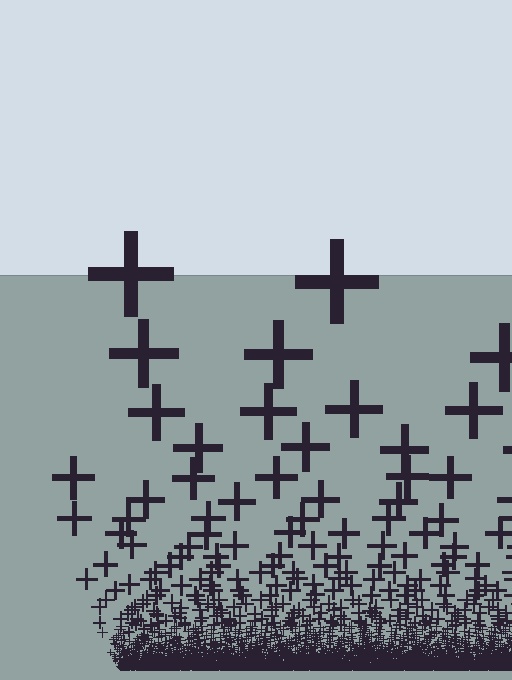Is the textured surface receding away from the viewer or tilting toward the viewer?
The surface appears to tilt toward the viewer. Texture elements get larger and sparser toward the top.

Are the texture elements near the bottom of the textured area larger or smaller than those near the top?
Smaller. The gradient is inverted — elements near the bottom are smaller and denser.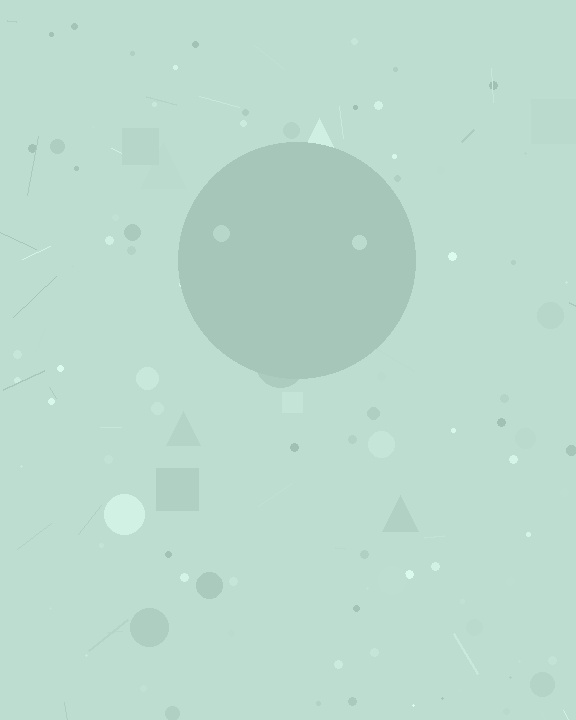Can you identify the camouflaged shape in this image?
The camouflaged shape is a circle.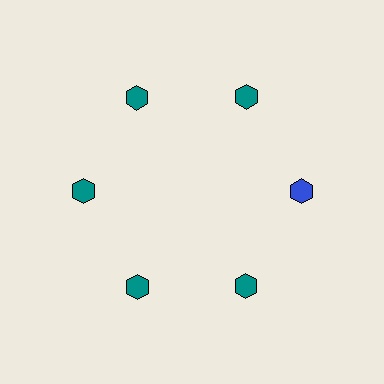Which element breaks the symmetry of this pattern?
The blue hexagon at roughly the 3 o'clock position breaks the symmetry. All other shapes are teal hexagons.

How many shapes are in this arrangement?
There are 6 shapes arranged in a ring pattern.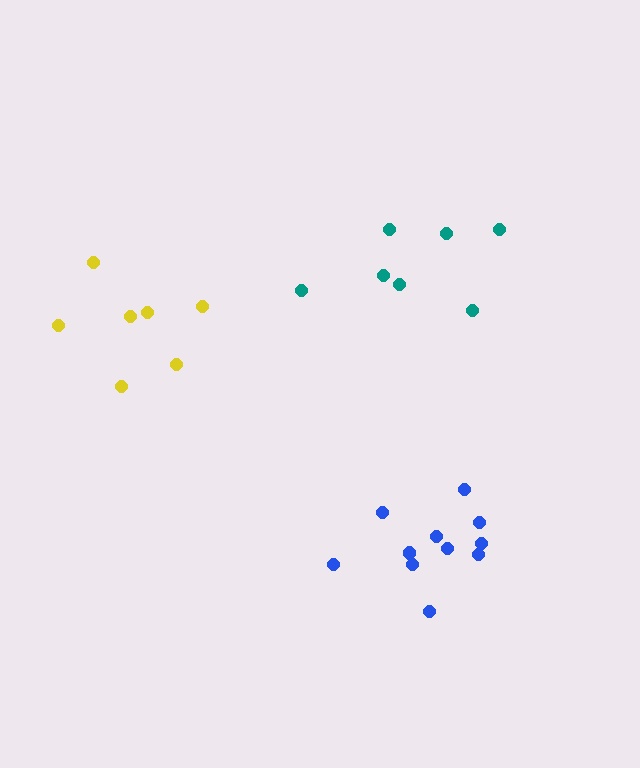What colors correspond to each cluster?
The clusters are colored: teal, yellow, blue.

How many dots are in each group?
Group 1: 7 dots, Group 2: 7 dots, Group 3: 11 dots (25 total).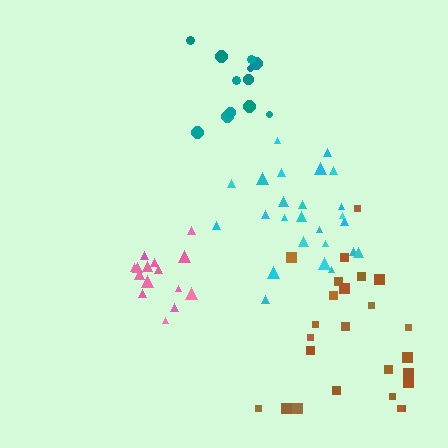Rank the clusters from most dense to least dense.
pink, cyan, teal, brown.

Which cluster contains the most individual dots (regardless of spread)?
Brown (25).